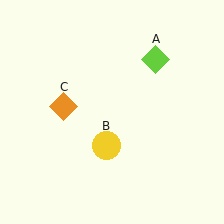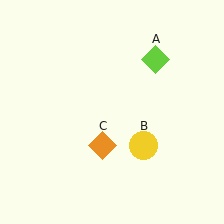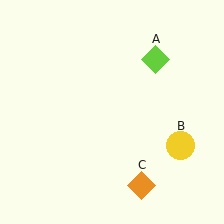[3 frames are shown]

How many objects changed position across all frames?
2 objects changed position: yellow circle (object B), orange diamond (object C).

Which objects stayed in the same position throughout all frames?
Lime diamond (object A) remained stationary.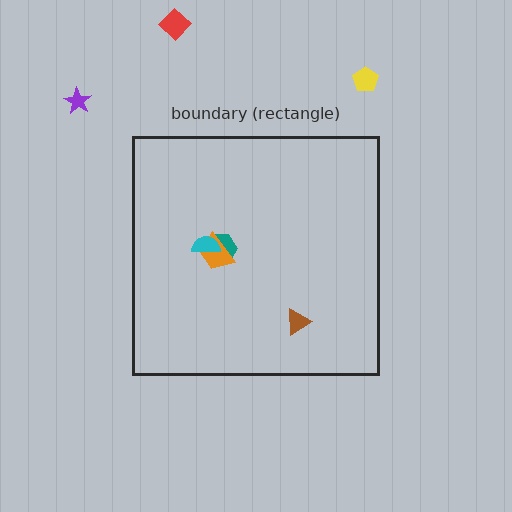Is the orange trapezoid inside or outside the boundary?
Inside.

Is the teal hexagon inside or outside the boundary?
Inside.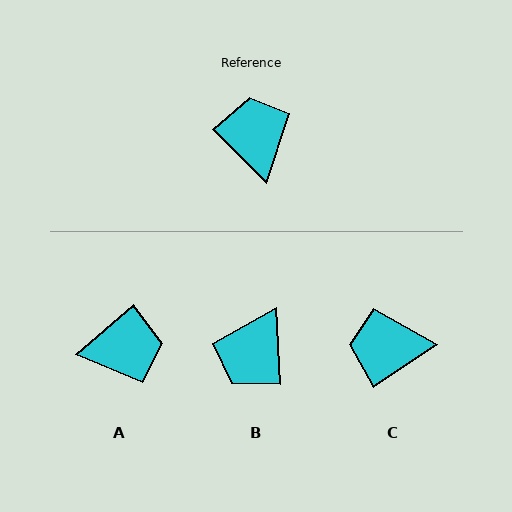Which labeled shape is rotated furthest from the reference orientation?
B, about 138 degrees away.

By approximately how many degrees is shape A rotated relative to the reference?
Approximately 94 degrees clockwise.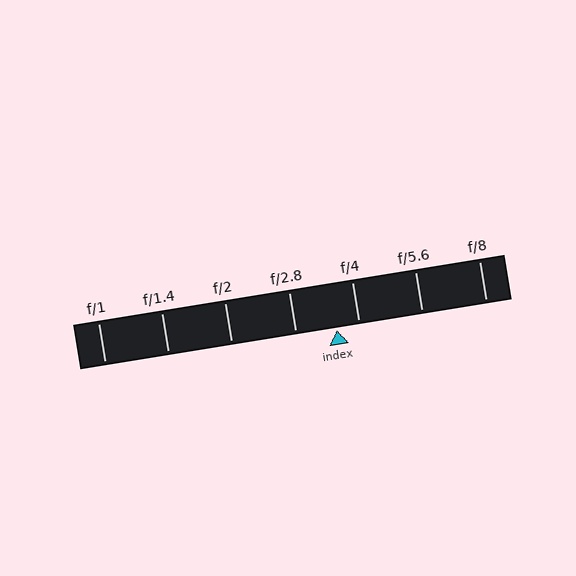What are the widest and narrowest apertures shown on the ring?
The widest aperture shown is f/1 and the narrowest is f/8.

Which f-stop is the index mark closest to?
The index mark is closest to f/4.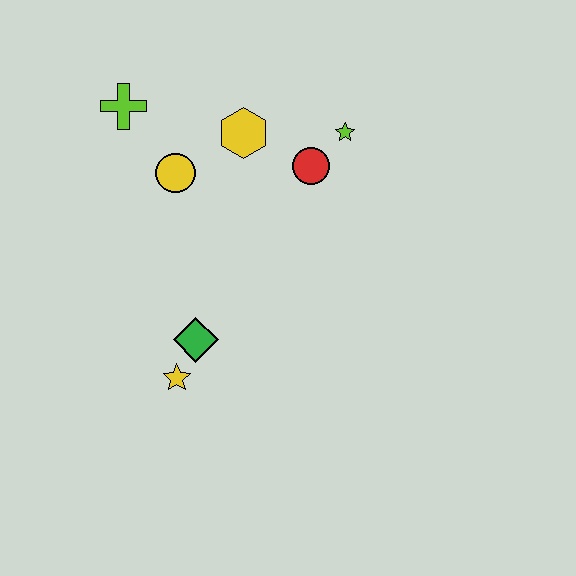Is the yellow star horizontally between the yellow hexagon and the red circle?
No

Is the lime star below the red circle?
No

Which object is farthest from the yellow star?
The lime star is farthest from the yellow star.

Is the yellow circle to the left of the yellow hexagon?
Yes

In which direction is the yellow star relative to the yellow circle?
The yellow star is below the yellow circle.